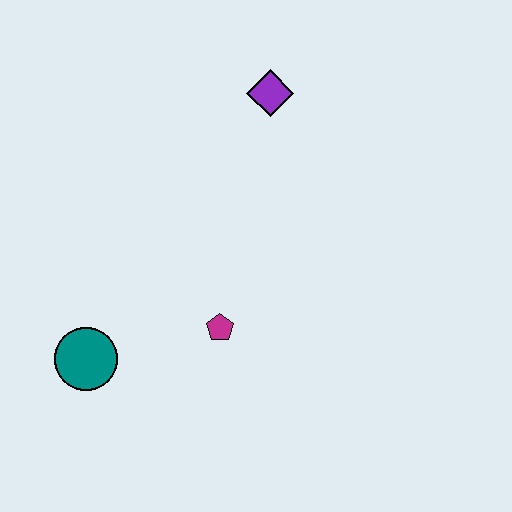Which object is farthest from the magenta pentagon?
The purple diamond is farthest from the magenta pentagon.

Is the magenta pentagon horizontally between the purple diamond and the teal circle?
Yes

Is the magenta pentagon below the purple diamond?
Yes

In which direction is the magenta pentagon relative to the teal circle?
The magenta pentagon is to the right of the teal circle.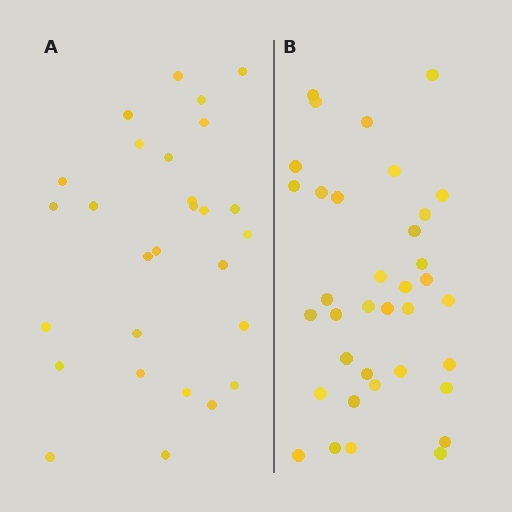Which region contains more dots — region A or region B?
Region B (the right region) has more dots.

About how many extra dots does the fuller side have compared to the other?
Region B has roughly 8 or so more dots than region A.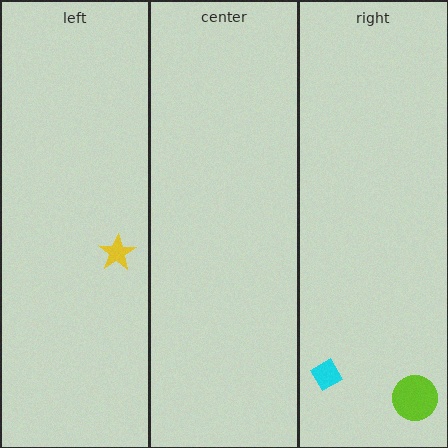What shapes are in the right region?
The cyan diamond, the lime circle.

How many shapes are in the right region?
2.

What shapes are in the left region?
The yellow star.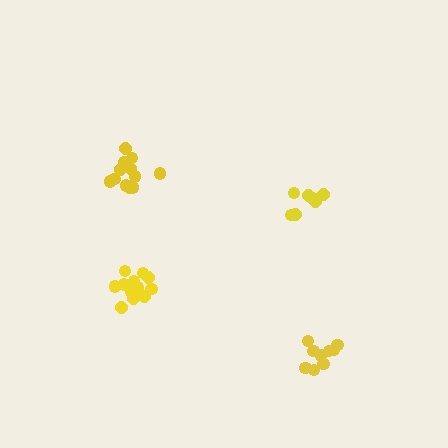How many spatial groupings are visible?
There are 4 spatial groupings.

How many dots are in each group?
Group 1: 13 dots, Group 2: 14 dots, Group 3: 8 dots, Group 4: 9 dots (44 total).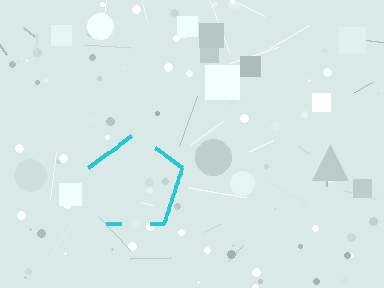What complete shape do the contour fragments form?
The contour fragments form a pentagon.